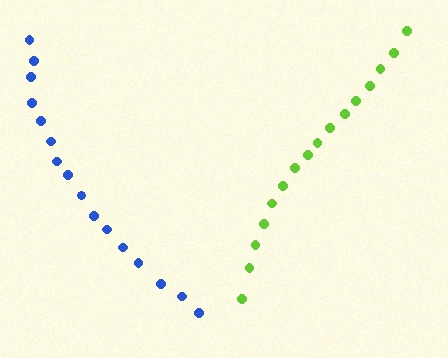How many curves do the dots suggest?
There are 2 distinct paths.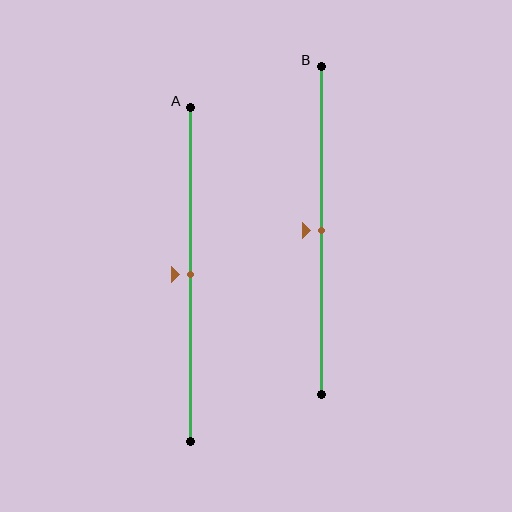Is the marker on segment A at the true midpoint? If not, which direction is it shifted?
Yes, the marker on segment A is at the true midpoint.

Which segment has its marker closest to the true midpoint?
Segment A has its marker closest to the true midpoint.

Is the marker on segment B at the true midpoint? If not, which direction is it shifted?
Yes, the marker on segment B is at the true midpoint.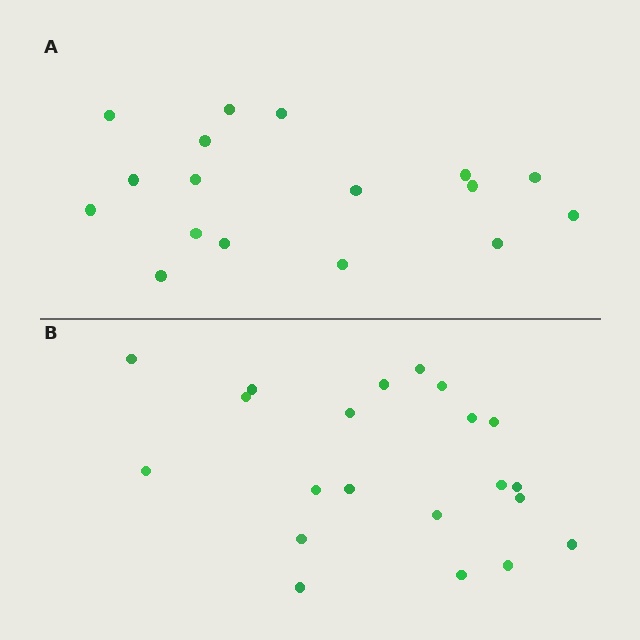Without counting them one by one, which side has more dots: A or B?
Region B (the bottom region) has more dots.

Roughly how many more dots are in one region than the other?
Region B has about 4 more dots than region A.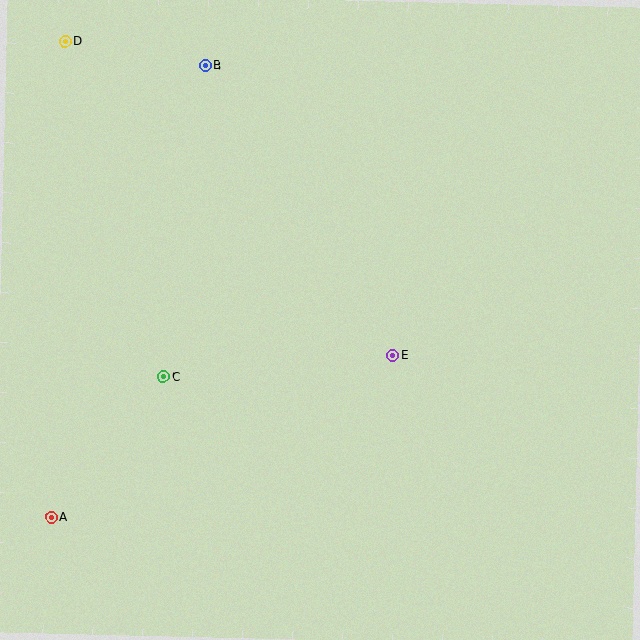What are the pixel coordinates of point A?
Point A is at (51, 517).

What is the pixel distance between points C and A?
The distance between C and A is 179 pixels.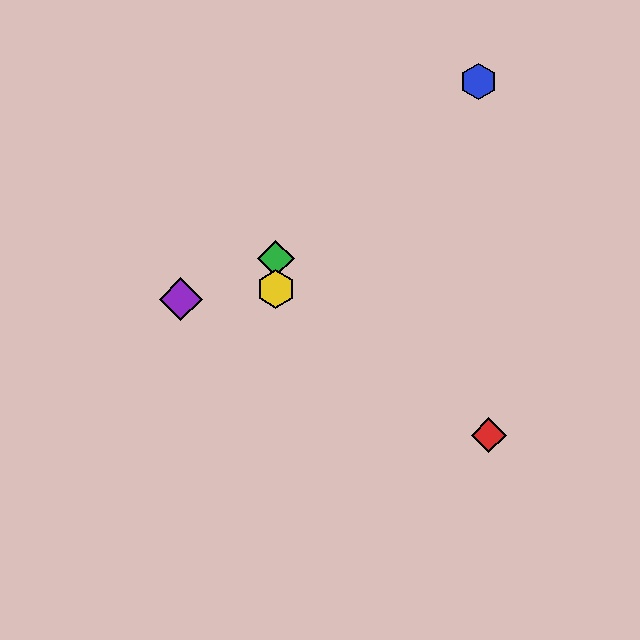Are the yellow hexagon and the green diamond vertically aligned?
Yes, both are at x≈276.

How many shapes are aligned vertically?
2 shapes (the green diamond, the yellow hexagon) are aligned vertically.